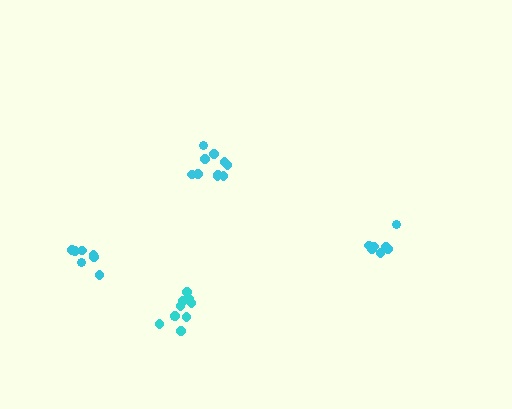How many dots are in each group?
Group 1: 7 dots, Group 2: 10 dots, Group 3: 7 dots, Group 4: 10 dots (34 total).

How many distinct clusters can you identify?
There are 4 distinct clusters.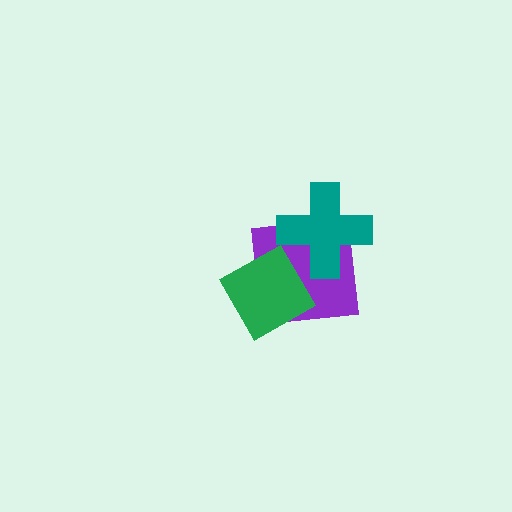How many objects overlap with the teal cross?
2 objects overlap with the teal cross.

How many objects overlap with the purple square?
2 objects overlap with the purple square.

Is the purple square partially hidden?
Yes, it is partially covered by another shape.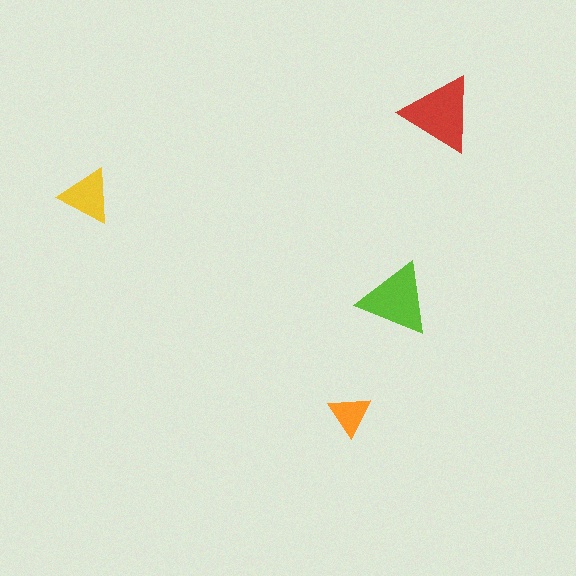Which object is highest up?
The red triangle is topmost.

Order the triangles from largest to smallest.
the red one, the lime one, the yellow one, the orange one.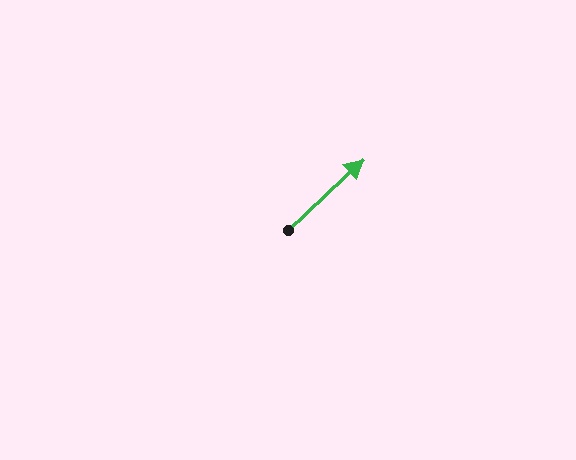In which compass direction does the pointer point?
Northeast.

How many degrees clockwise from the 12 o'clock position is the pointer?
Approximately 47 degrees.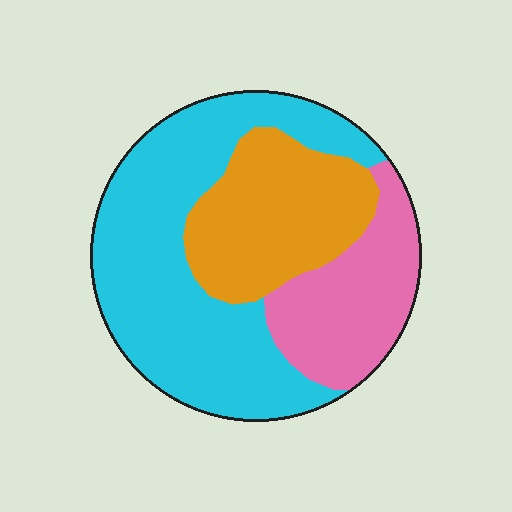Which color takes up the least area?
Pink, at roughly 20%.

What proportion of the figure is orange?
Orange takes up between a sixth and a third of the figure.